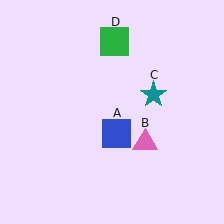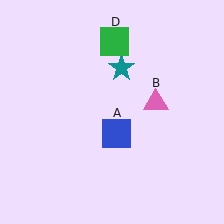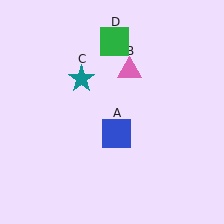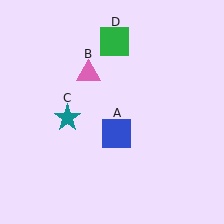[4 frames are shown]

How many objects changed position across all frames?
2 objects changed position: pink triangle (object B), teal star (object C).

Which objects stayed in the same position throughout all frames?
Blue square (object A) and green square (object D) remained stationary.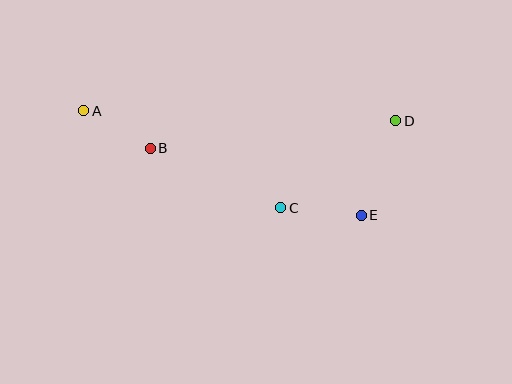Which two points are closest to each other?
Points A and B are closest to each other.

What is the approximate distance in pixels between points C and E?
The distance between C and E is approximately 81 pixels.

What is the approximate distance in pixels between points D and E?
The distance between D and E is approximately 100 pixels.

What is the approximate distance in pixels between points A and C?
The distance between A and C is approximately 219 pixels.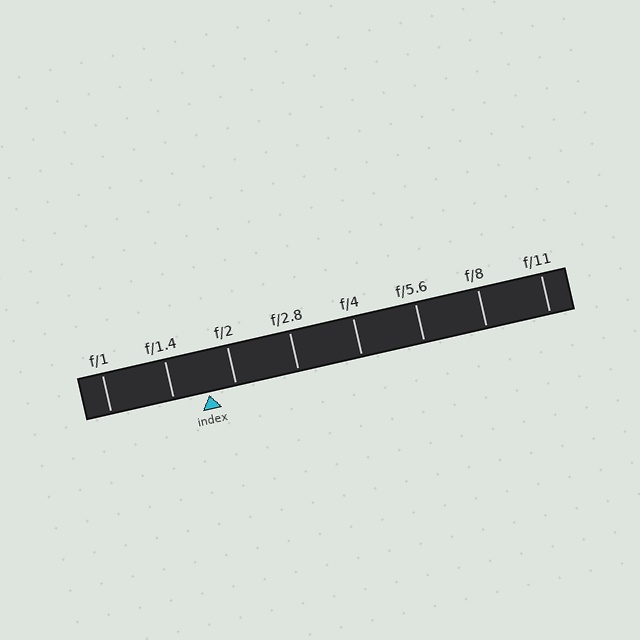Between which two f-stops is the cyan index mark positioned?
The index mark is between f/1.4 and f/2.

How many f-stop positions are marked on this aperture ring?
There are 8 f-stop positions marked.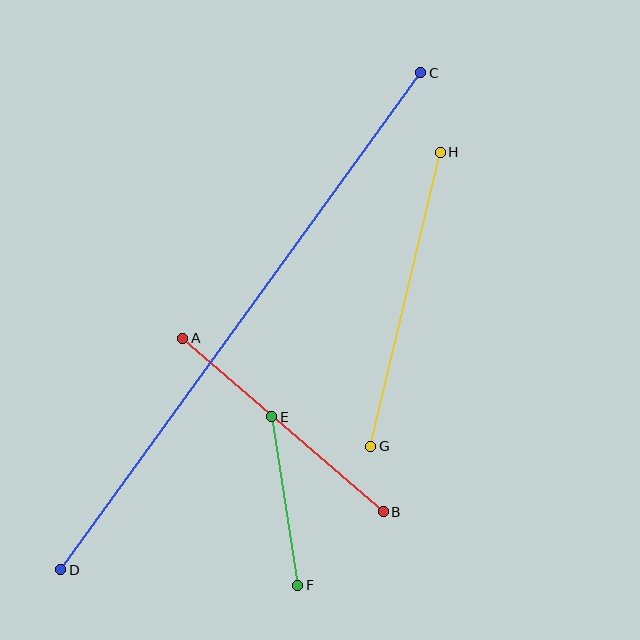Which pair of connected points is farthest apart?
Points C and D are farthest apart.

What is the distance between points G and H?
The distance is approximately 302 pixels.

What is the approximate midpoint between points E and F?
The midpoint is at approximately (285, 501) pixels.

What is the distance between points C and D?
The distance is approximately 614 pixels.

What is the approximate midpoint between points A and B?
The midpoint is at approximately (283, 425) pixels.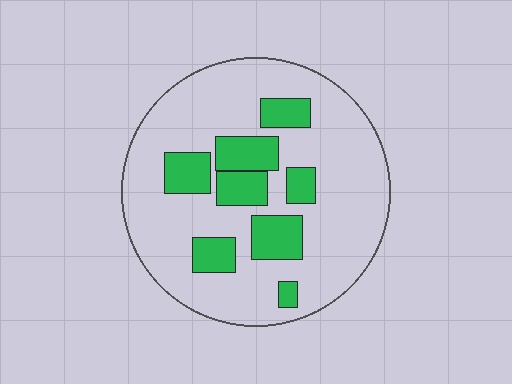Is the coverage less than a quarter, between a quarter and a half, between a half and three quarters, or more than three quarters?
Less than a quarter.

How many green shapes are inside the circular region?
8.